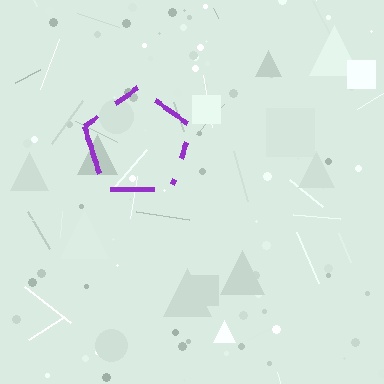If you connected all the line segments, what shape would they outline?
They would outline a pentagon.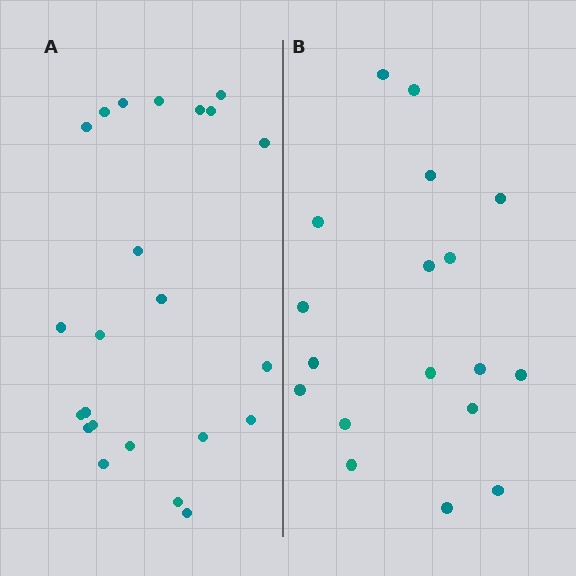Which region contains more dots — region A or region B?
Region A (the left region) has more dots.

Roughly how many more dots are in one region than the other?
Region A has about 5 more dots than region B.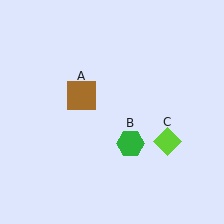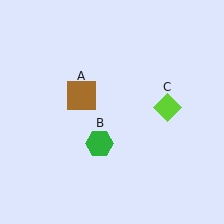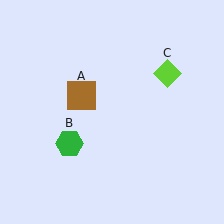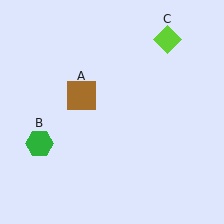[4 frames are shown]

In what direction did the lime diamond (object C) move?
The lime diamond (object C) moved up.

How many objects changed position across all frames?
2 objects changed position: green hexagon (object B), lime diamond (object C).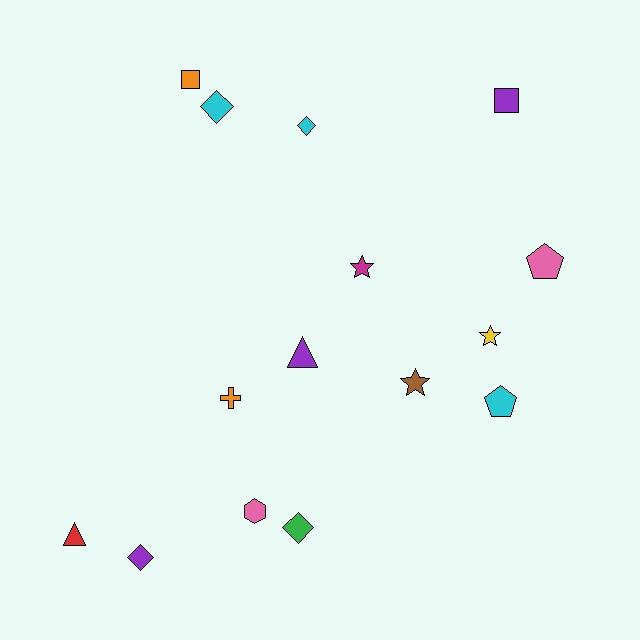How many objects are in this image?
There are 15 objects.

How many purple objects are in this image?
There are 3 purple objects.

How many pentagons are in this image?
There are 2 pentagons.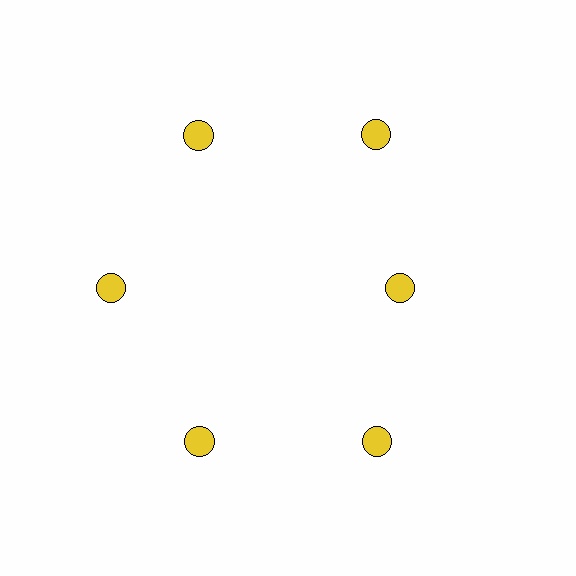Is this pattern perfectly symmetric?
No. The 6 yellow circles are arranged in a ring, but one element near the 3 o'clock position is pulled inward toward the center, breaking the 6-fold rotational symmetry.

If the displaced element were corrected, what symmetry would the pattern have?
It would have 6-fold rotational symmetry — the pattern would map onto itself every 60 degrees.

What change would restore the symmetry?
The symmetry would be restored by moving it outward, back onto the ring so that all 6 circles sit at equal angles and equal distance from the center.